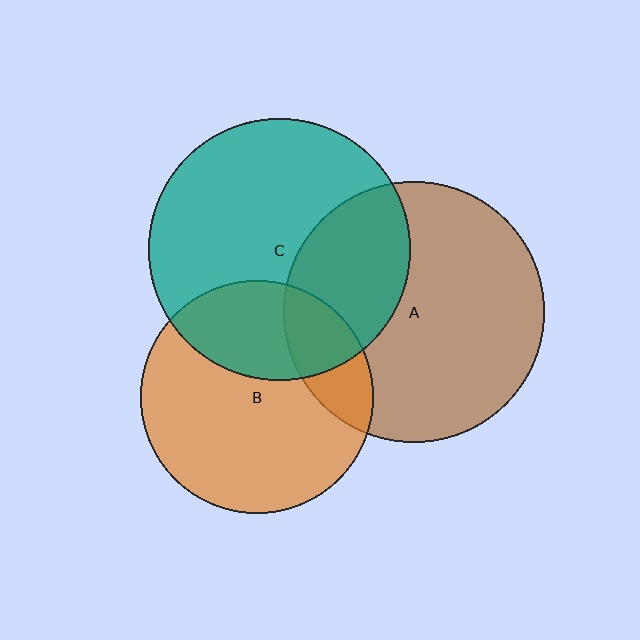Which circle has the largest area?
Circle C (teal).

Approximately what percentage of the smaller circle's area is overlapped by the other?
Approximately 30%.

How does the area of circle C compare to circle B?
Approximately 1.3 times.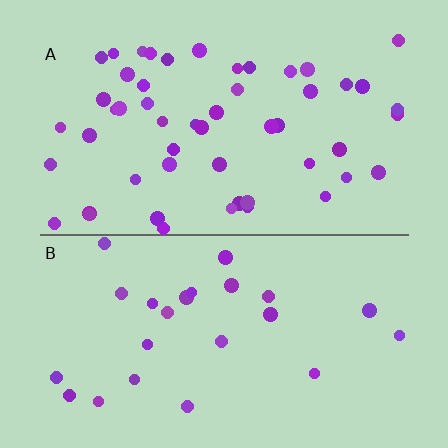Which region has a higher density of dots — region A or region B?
A (the top).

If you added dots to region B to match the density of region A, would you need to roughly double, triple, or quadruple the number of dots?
Approximately double.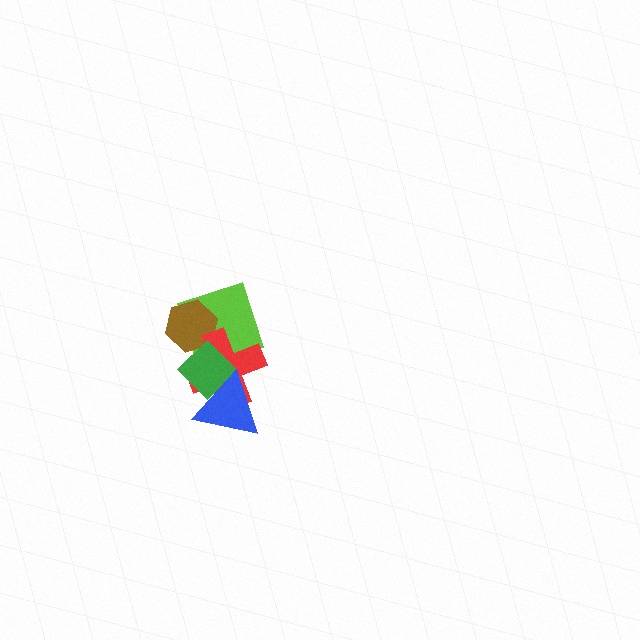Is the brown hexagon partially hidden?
Yes, it is partially covered by another shape.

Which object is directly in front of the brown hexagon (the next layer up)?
The red cross is directly in front of the brown hexagon.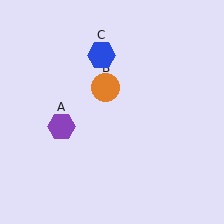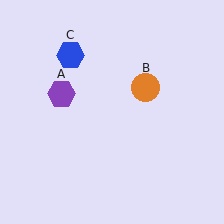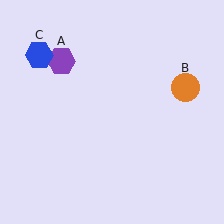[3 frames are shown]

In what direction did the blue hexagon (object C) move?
The blue hexagon (object C) moved left.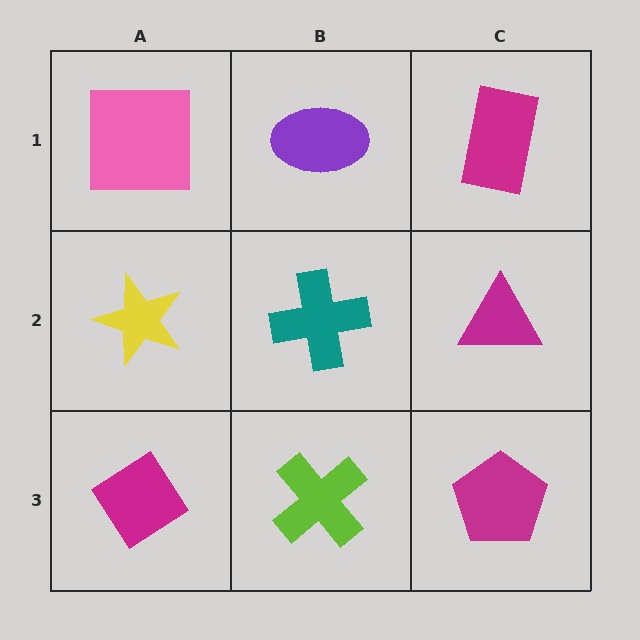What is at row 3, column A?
A magenta diamond.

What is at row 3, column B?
A lime cross.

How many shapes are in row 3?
3 shapes.